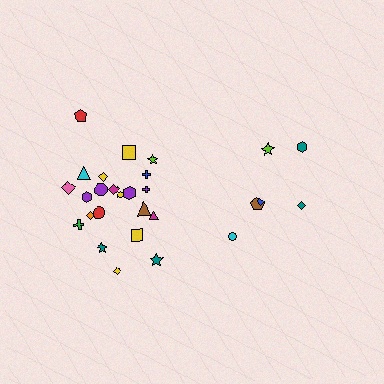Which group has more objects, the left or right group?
The left group.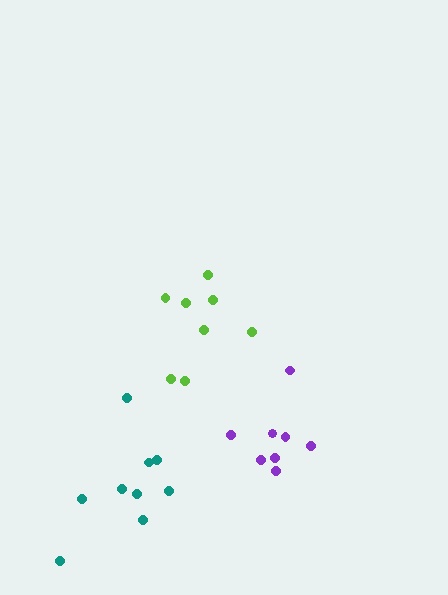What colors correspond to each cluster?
The clusters are colored: lime, purple, teal.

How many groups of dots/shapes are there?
There are 3 groups.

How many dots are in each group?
Group 1: 8 dots, Group 2: 8 dots, Group 3: 9 dots (25 total).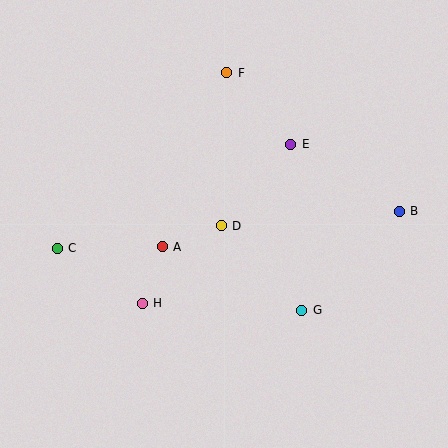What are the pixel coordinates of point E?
Point E is at (291, 144).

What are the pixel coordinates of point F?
Point F is at (227, 73).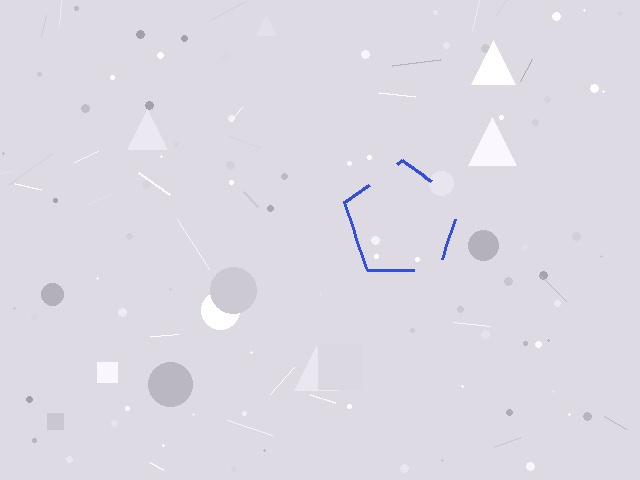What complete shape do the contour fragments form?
The contour fragments form a pentagon.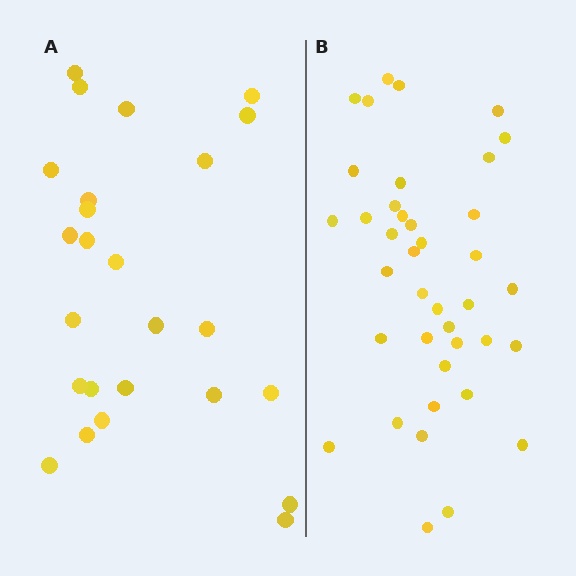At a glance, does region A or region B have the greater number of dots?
Region B (the right region) has more dots.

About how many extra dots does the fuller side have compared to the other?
Region B has approximately 15 more dots than region A.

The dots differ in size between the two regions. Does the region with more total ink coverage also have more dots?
No. Region A has more total ink coverage because its dots are larger, but region B actually contains more individual dots. Total area can be misleading — the number of items is what matters here.